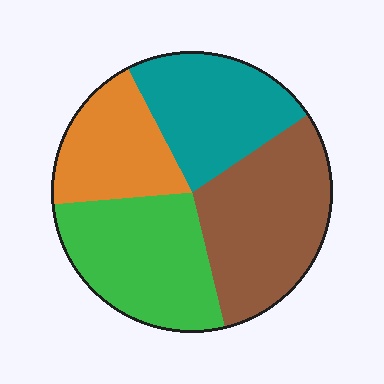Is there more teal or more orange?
Teal.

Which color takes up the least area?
Orange, at roughly 20%.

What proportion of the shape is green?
Green takes up about one quarter (1/4) of the shape.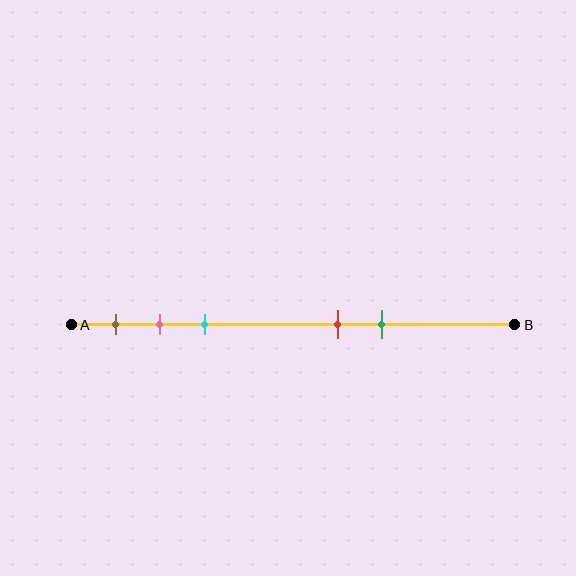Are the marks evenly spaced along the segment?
No, the marks are not evenly spaced.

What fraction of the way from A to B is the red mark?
The red mark is approximately 60% (0.6) of the way from A to B.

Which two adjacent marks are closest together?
The pink and cyan marks are the closest adjacent pair.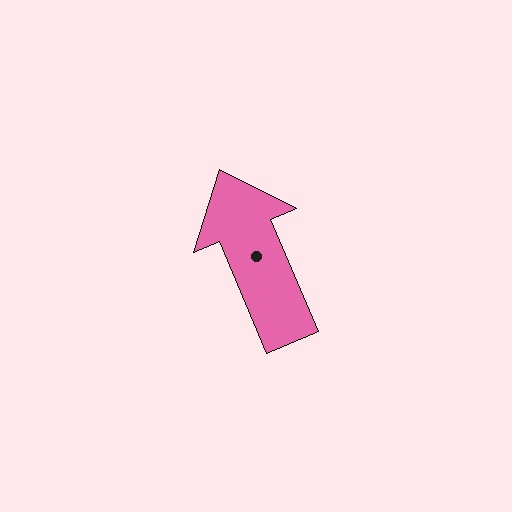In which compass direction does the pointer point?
Northwest.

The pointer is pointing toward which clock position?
Roughly 11 o'clock.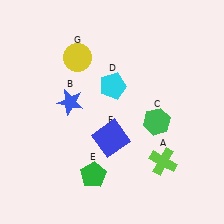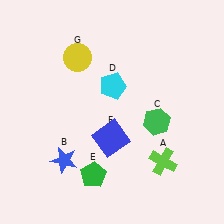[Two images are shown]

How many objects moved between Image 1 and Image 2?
1 object moved between the two images.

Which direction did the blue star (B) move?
The blue star (B) moved down.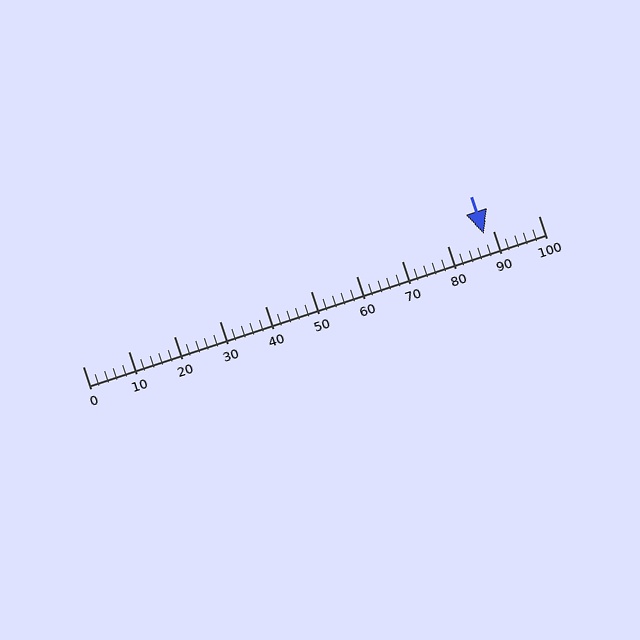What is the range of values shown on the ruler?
The ruler shows values from 0 to 100.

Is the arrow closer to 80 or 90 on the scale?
The arrow is closer to 90.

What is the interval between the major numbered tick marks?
The major tick marks are spaced 10 units apart.